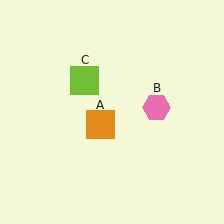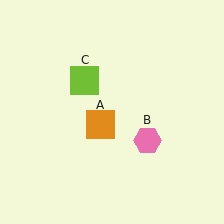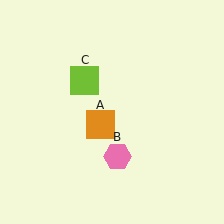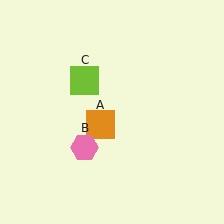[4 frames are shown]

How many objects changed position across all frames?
1 object changed position: pink hexagon (object B).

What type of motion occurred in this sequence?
The pink hexagon (object B) rotated clockwise around the center of the scene.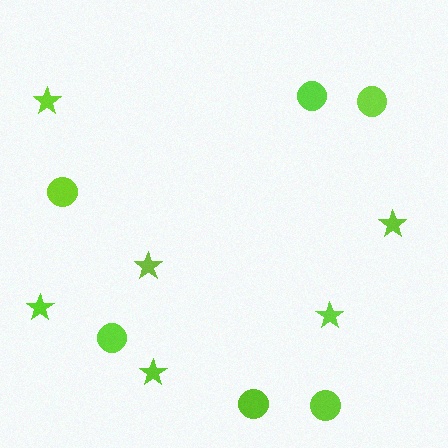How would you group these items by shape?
There are 2 groups: one group of stars (6) and one group of circles (6).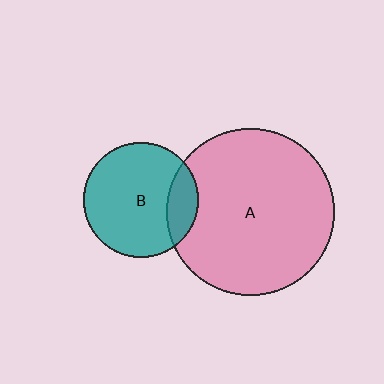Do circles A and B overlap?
Yes.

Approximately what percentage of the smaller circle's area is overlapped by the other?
Approximately 20%.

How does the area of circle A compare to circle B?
Approximately 2.1 times.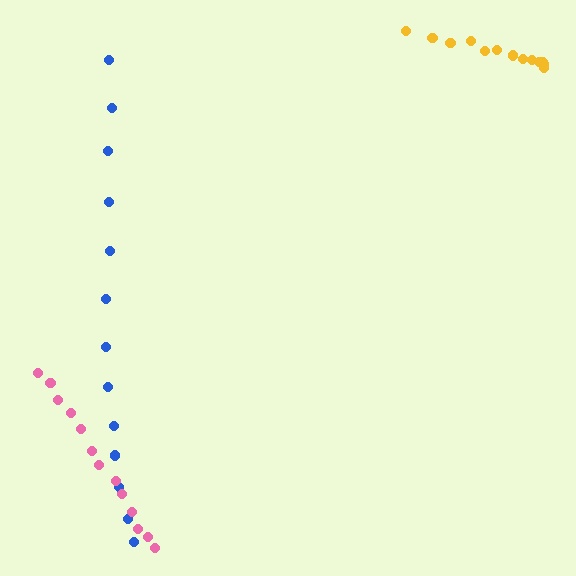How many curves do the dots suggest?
There are 3 distinct paths.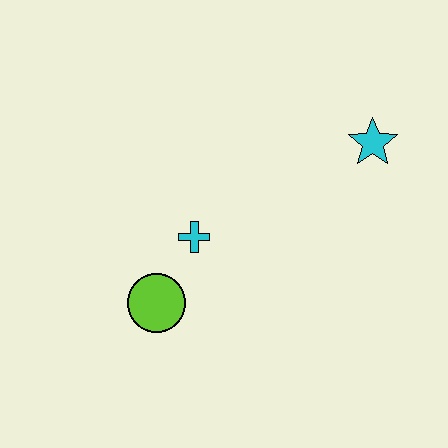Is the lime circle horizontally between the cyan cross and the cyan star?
No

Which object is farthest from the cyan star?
The lime circle is farthest from the cyan star.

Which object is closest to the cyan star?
The cyan cross is closest to the cyan star.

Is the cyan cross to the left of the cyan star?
Yes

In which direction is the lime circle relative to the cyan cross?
The lime circle is below the cyan cross.